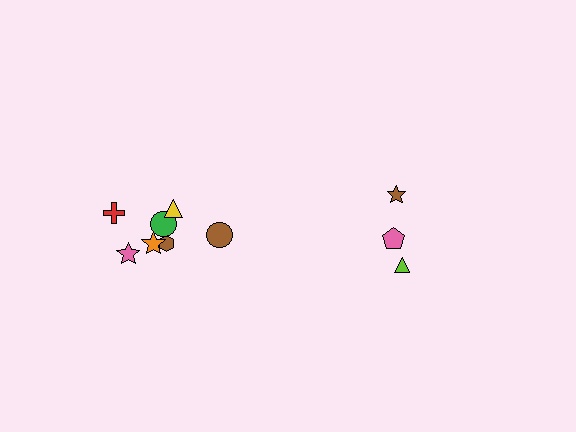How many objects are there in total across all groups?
There are 10 objects.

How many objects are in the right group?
There are 3 objects.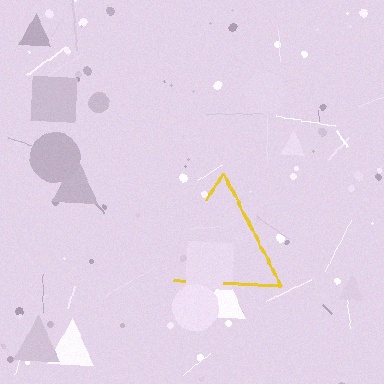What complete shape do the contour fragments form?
The contour fragments form a triangle.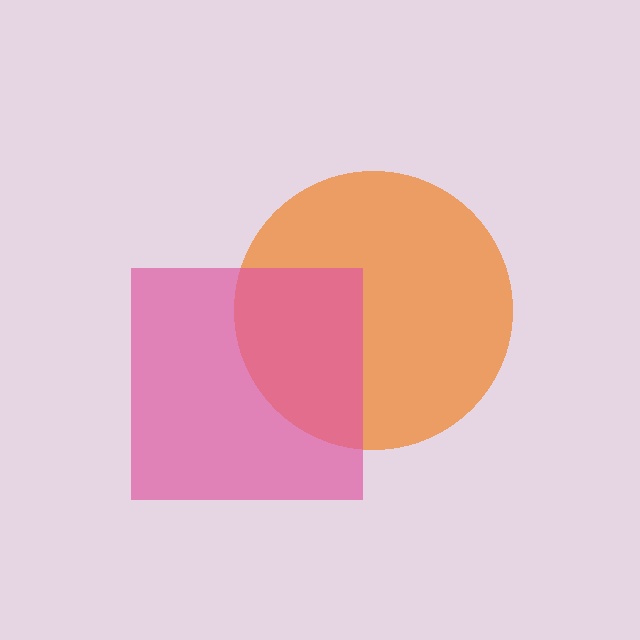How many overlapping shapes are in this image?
There are 2 overlapping shapes in the image.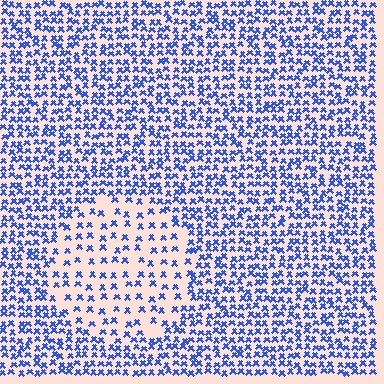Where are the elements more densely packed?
The elements are more densely packed outside the circle boundary.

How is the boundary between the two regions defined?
The boundary is defined by a change in element density (approximately 2.2x ratio). All elements are the same color, size, and shape.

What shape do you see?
I see a circle.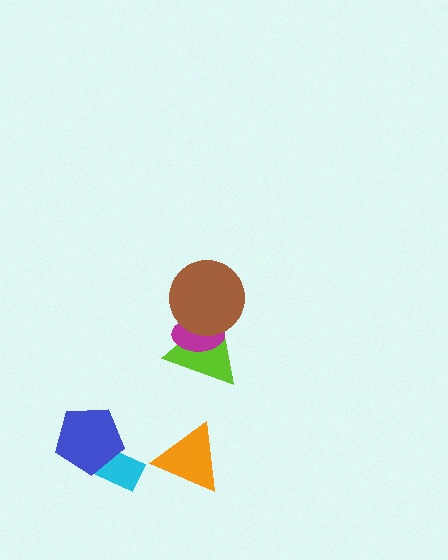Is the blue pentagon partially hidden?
No, no other shape covers it.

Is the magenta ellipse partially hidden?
Yes, it is partially covered by another shape.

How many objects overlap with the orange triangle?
0 objects overlap with the orange triangle.